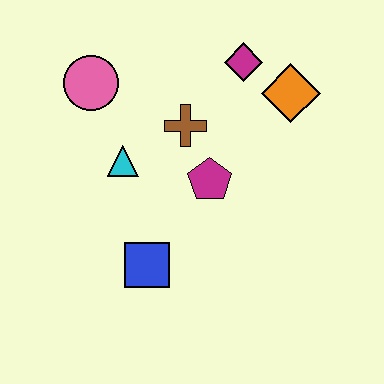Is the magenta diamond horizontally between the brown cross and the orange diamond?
Yes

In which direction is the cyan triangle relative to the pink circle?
The cyan triangle is below the pink circle.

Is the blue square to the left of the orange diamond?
Yes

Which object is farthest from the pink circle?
The orange diamond is farthest from the pink circle.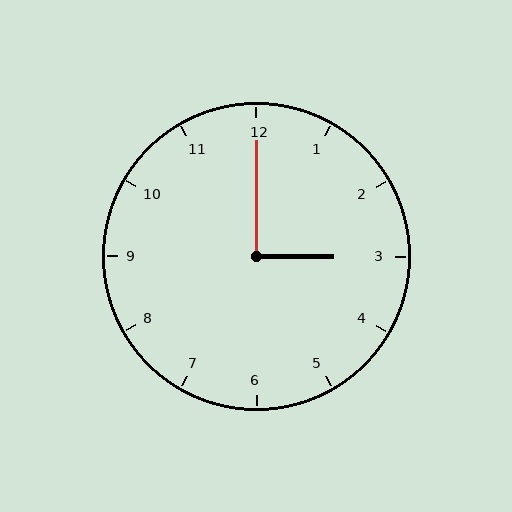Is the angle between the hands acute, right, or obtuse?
It is right.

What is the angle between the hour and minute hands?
Approximately 90 degrees.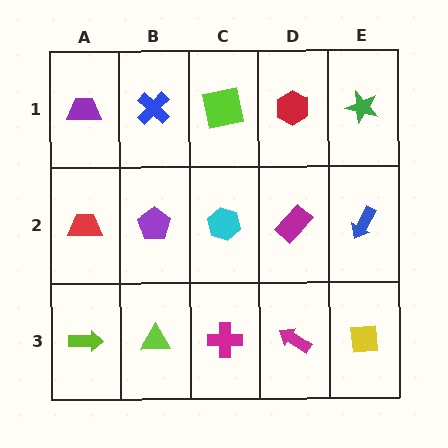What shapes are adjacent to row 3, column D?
A magenta rectangle (row 2, column D), a magenta cross (row 3, column C), a yellow square (row 3, column E).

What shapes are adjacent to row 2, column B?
A blue cross (row 1, column B), a lime triangle (row 3, column B), a red trapezoid (row 2, column A), a cyan hexagon (row 2, column C).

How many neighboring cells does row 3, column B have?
3.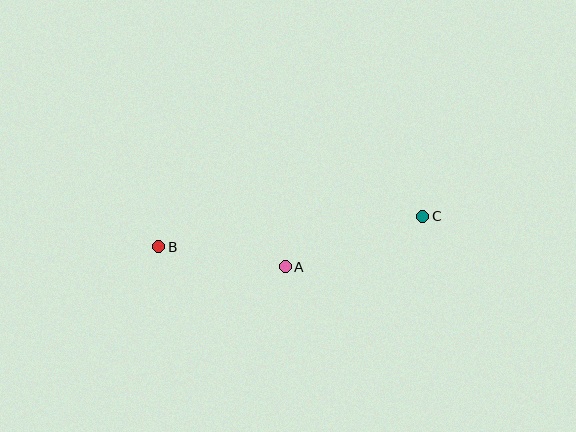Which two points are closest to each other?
Points A and B are closest to each other.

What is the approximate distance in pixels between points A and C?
The distance between A and C is approximately 146 pixels.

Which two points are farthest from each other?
Points B and C are farthest from each other.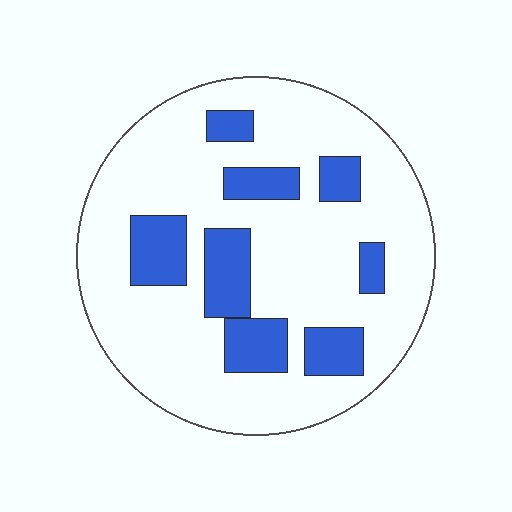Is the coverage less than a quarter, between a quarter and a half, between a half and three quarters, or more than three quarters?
Less than a quarter.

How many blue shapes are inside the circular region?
8.